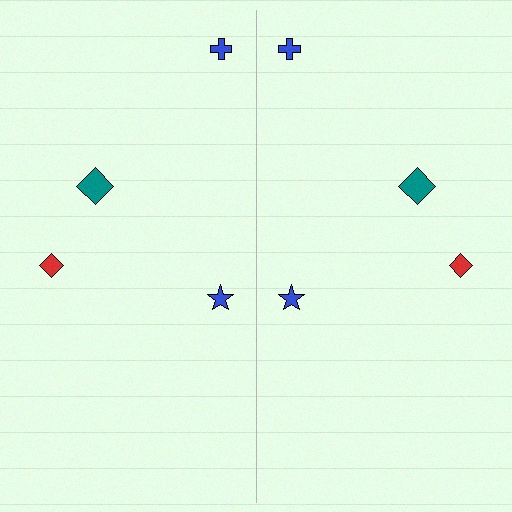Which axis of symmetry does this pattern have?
The pattern has a vertical axis of symmetry running through the center of the image.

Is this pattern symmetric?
Yes, this pattern has bilateral (reflection) symmetry.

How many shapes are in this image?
There are 8 shapes in this image.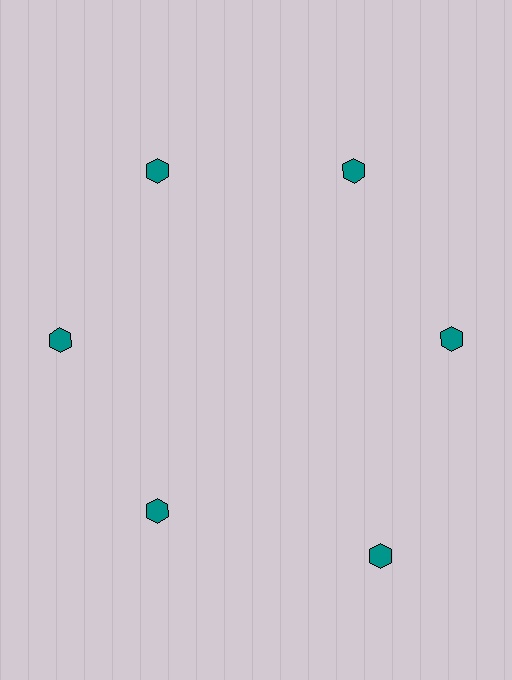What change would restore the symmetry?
The symmetry would be restored by moving it inward, back onto the ring so that all 6 hexagons sit at equal angles and equal distance from the center.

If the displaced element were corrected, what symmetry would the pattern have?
It would have 6-fold rotational symmetry — the pattern would map onto itself every 60 degrees.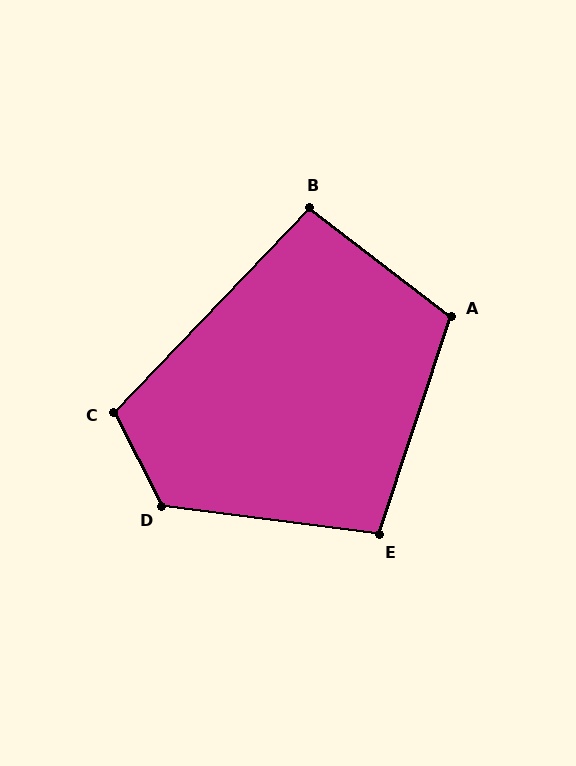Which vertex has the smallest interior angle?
B, at approximately 96 degrees.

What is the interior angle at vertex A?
Approximately 109 degrees (obtuse).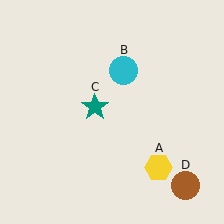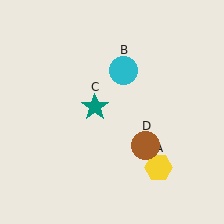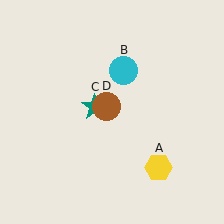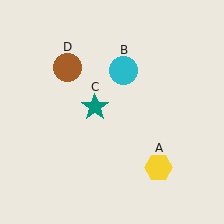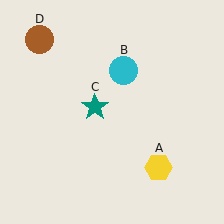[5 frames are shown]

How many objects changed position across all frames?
1 object changed position: brown circle (object D).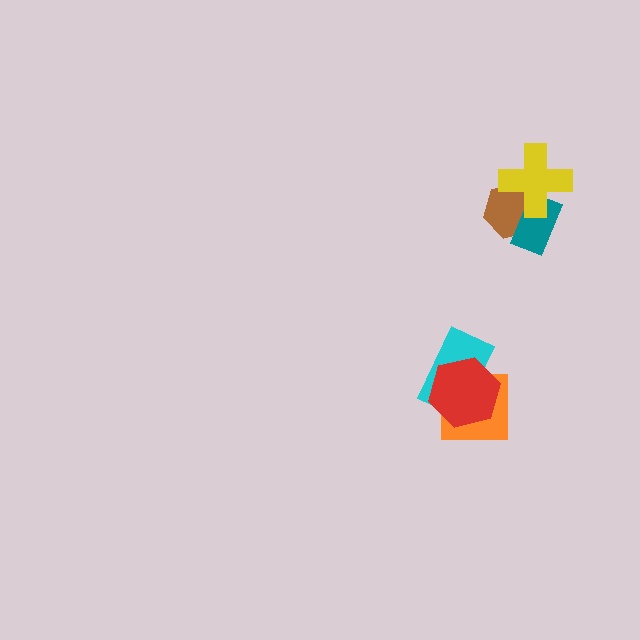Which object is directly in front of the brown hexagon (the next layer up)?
The teal rectangle is directly in front of the brown hexagon.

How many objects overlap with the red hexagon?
2 objects overlap with the red hexagon.